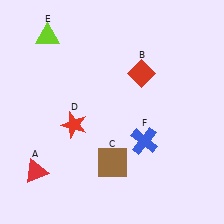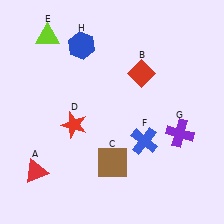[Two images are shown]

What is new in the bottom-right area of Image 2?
A purple cross (G) was added in the bottom-right area of Image 2.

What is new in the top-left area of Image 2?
A blue hexagon (H) was added in the top-left area of Image 2.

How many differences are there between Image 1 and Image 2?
There are 2 differences between the two images.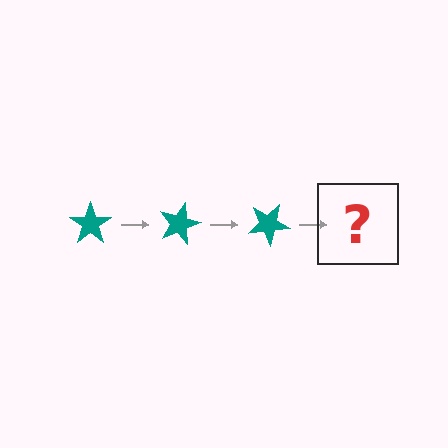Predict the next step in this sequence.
The next step is a teal star rotated 45 degrees.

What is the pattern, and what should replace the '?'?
The pattern is that the star rotates 15 degrees each step. The '?' should be a teal star rotated 45 degrees.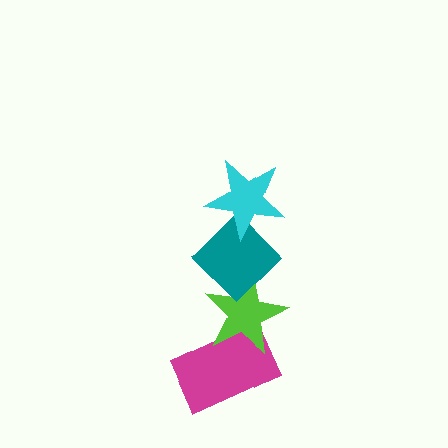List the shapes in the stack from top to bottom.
From top to bottom: the cyan star, the teal diamond, the lime star, the magenta rectangle.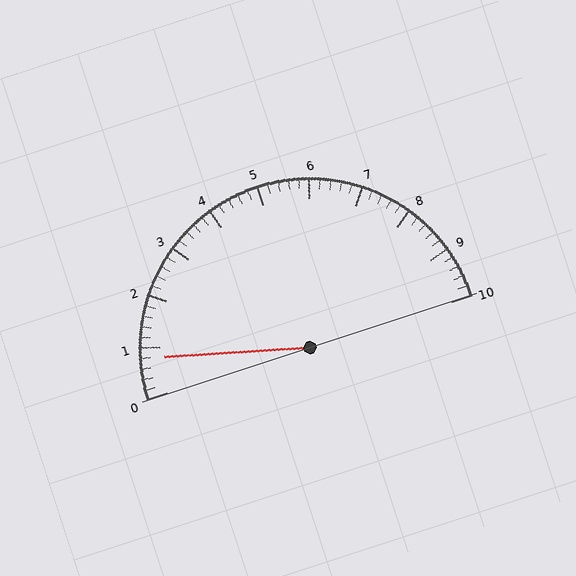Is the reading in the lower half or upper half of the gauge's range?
The reading is in the lower half of the range (0 to 10).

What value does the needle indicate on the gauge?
The needle indicates approximately 0.8.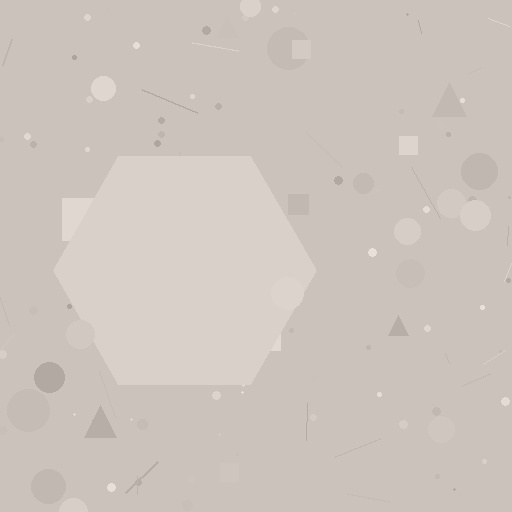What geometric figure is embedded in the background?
A hexagon is embedded in the background.